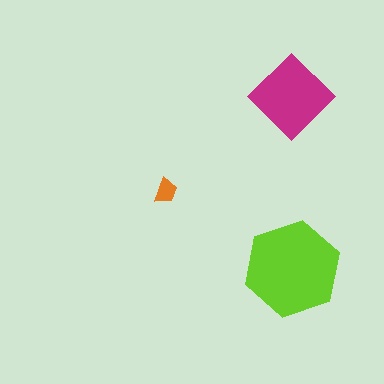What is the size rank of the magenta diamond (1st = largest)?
2nd.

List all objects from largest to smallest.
The lime hexagon, the magenta diamond, the orange trapezoid.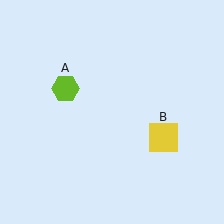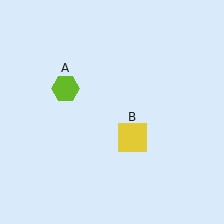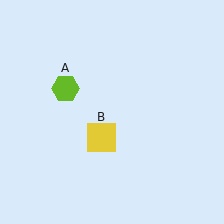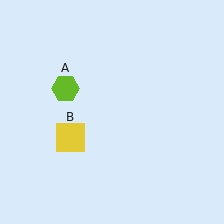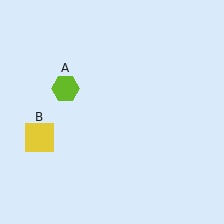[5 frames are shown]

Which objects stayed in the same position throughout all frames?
Lime hexagon (object A) remained stationary.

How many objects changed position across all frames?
1 object changed position: yellow square (object B).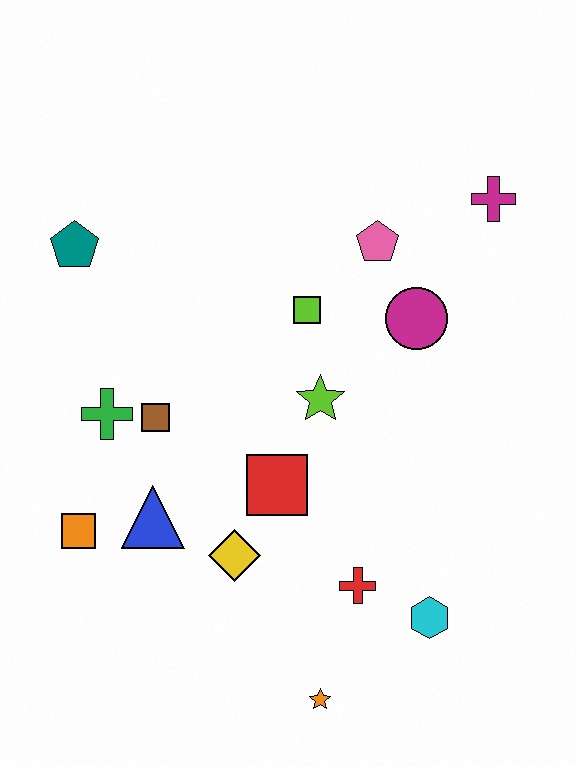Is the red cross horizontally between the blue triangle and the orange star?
No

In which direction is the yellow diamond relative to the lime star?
The yellow diamond is below the lime star.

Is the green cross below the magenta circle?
Yes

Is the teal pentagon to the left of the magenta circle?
Yes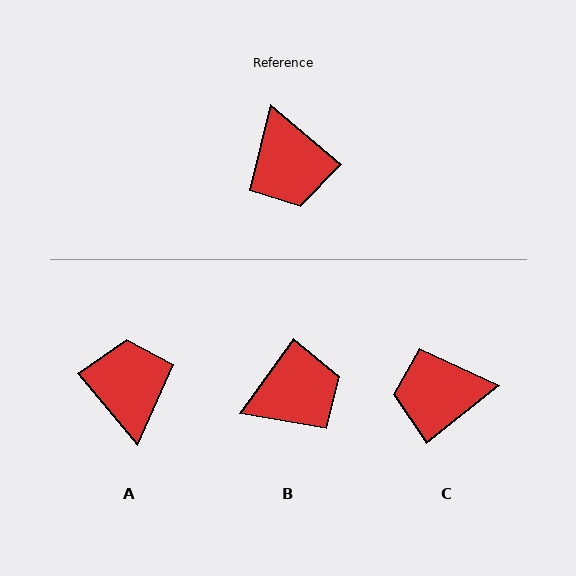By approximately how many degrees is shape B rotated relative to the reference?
Approximately 94 degrees counter-clockwise.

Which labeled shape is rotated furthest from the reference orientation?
A, about 170 degrees away.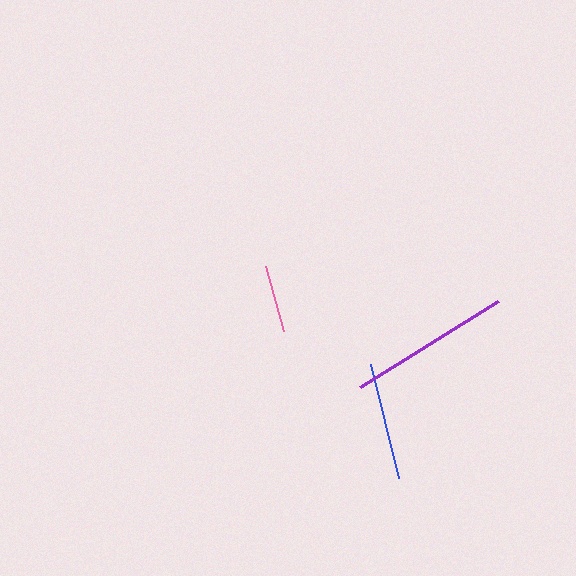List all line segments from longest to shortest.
From longest to shortest: purple, blue, pink.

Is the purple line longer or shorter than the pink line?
The purple line is longer than the pink line.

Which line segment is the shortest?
The pink line is the shortest at approximately 68 pixels.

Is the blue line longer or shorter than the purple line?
The purple line is longer than the blue line.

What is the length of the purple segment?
The purple segment is approximately 163 pixels long.